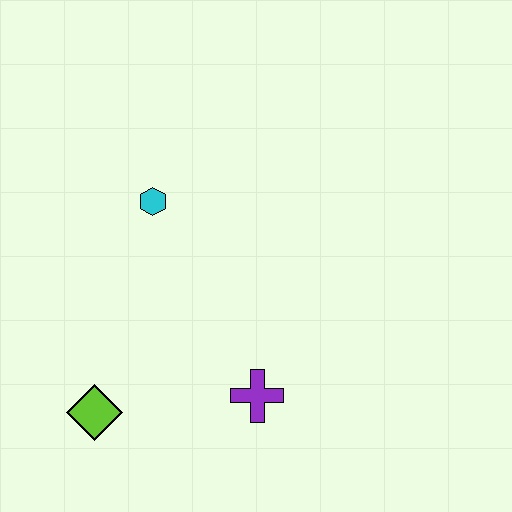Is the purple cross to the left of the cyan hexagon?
No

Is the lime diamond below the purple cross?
Yes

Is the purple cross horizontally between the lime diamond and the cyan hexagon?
No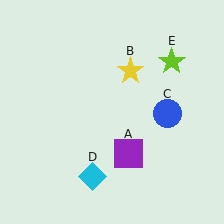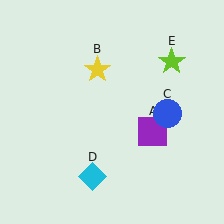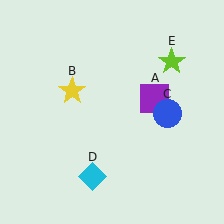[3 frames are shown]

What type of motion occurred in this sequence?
The purple square (object A), yellow star (object B) rotated counterclockwise around the center of the scene.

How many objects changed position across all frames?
2 objects changed position: purple square (object A), yellow star (object B).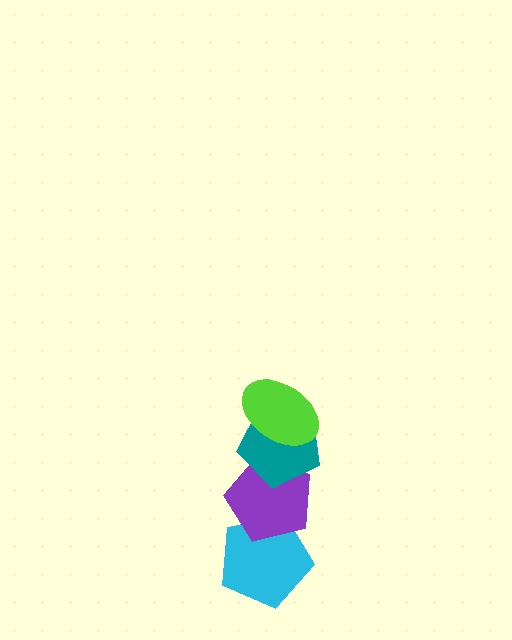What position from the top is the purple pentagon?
The purple pentagon is 3rd from the top.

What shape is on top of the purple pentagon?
The teal pentagon is on top of the purple pentagon.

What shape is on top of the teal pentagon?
The lime ellipse is on top of the teal pentagon.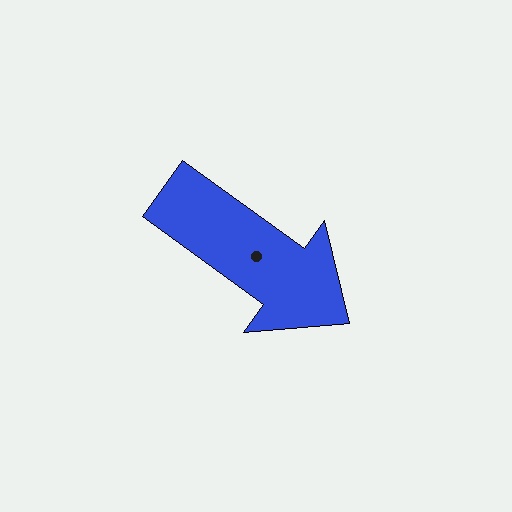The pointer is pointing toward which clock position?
Roughly 4 o'clock.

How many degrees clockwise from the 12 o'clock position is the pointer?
Approximately 126 degrees.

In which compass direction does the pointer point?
Southeast.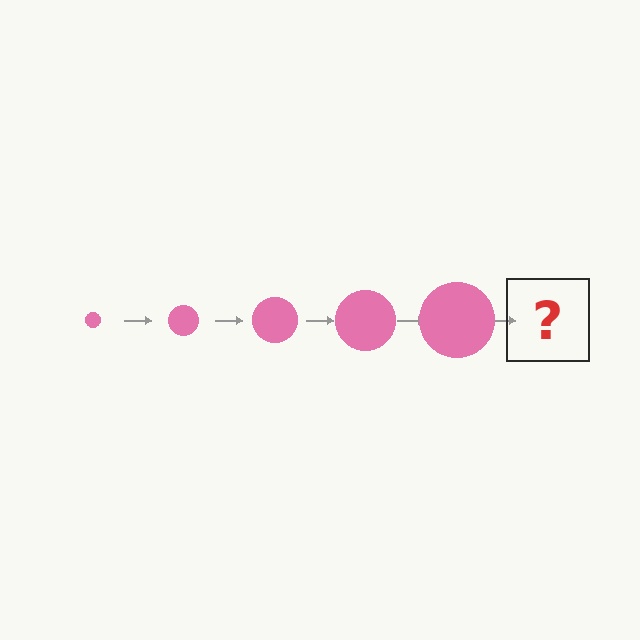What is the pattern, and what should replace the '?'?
The pattern is that the circle gets progressively larger each step. The '?' should be a pink circle, larger than the previous one.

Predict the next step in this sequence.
The next step is a pink circle, larger than the previous one.